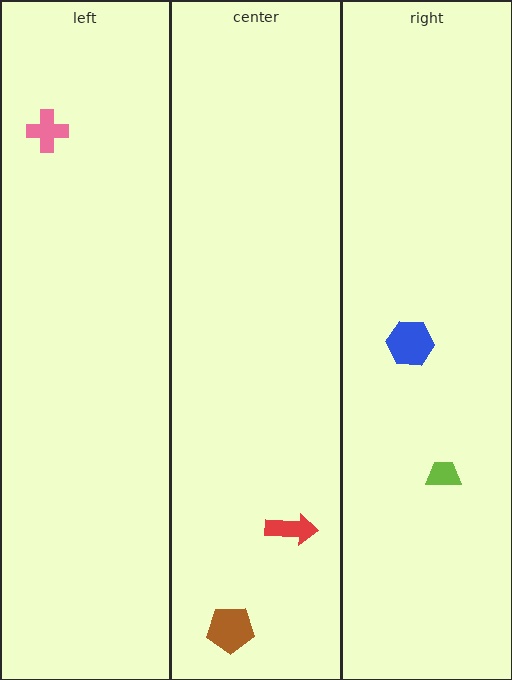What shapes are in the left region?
The pink cross.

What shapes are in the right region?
The lime trapezoid, the blue hexagon.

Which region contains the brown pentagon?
The center region.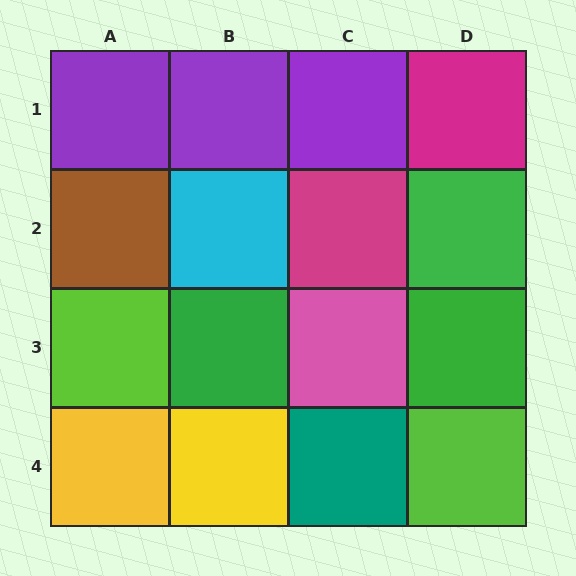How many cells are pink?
1 cell is pink.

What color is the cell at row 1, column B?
Purple.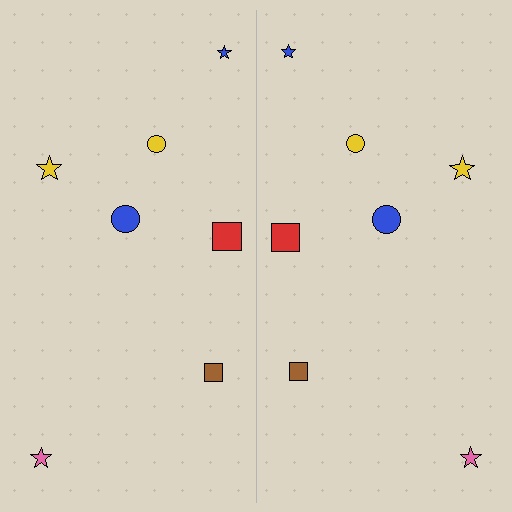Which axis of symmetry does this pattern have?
The pattern has a vertical axis of symmetry running through the center of the image.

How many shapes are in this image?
There are 14 shapes in this image.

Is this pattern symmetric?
Yes, this pattern has bilateral (reflection) symmetry.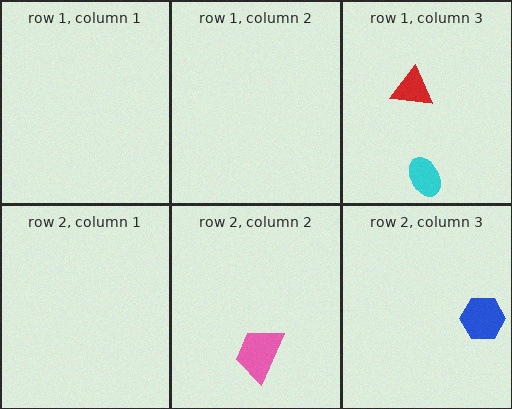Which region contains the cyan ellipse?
The row 1, column 3 region.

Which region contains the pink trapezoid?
The row 2, column 2 region.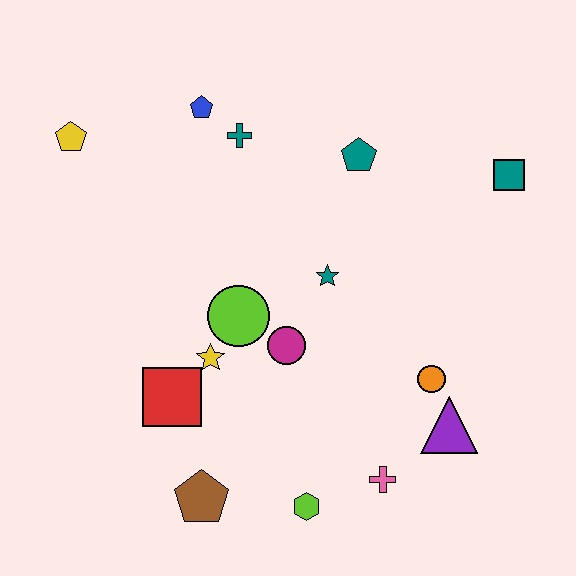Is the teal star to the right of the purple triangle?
No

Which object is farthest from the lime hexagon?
The yellow pentagon is farthest from the lime hexagon.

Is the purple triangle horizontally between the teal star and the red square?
No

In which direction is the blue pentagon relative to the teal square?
The blue pentagon is to the left of the teal square.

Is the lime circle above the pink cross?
Yes